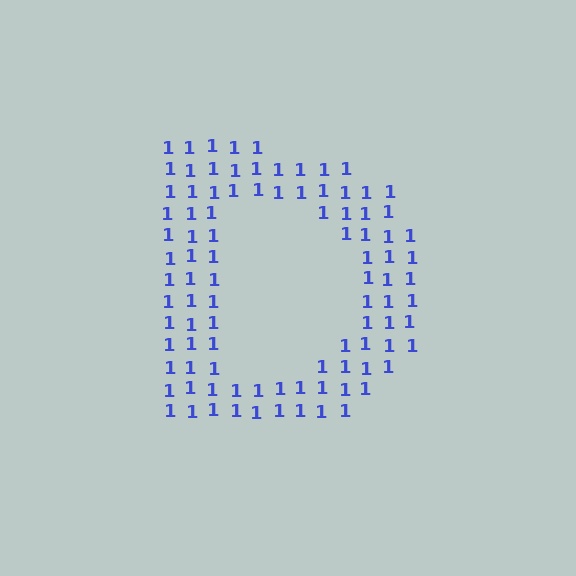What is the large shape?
The large shape is the letter D.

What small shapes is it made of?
It is made of small digit 1's.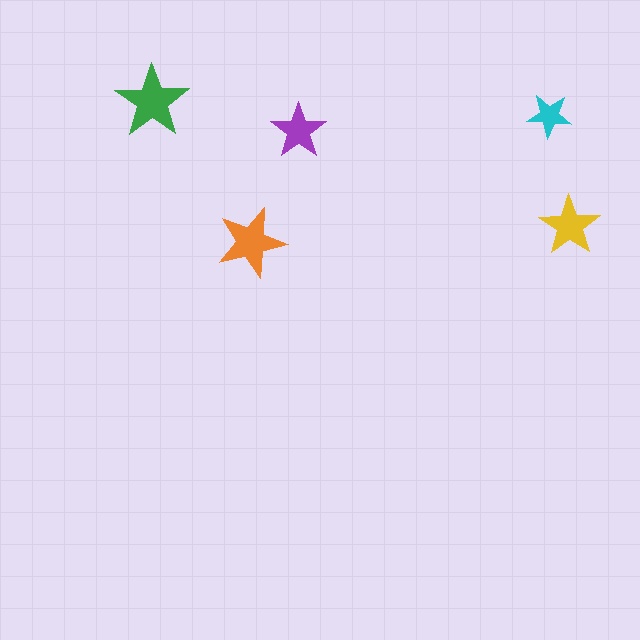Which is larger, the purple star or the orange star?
The orange one.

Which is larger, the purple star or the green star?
The green one.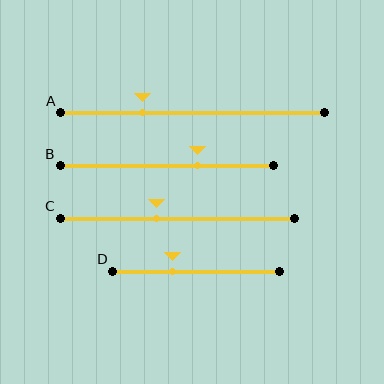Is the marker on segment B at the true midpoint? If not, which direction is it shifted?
No, the marker on segment B is shifted to the right by about 14% of the segment length.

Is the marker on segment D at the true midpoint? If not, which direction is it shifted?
No, the marker on segment D is shifted to the left by about 14% of the segment length.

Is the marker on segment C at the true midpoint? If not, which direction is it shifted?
No, the marker on segment C is shifted to the left by about 9% of the segment length.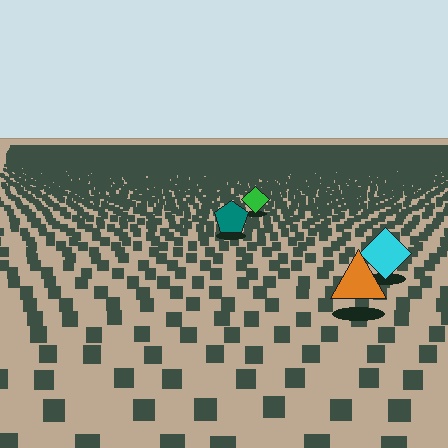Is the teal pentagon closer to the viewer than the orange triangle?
No. The orange triangle is closer — you can tell from the texture gradient: the ground texture is coarser near it.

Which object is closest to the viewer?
The orange triangle is closest. The texture marks near it are larger and more spread out.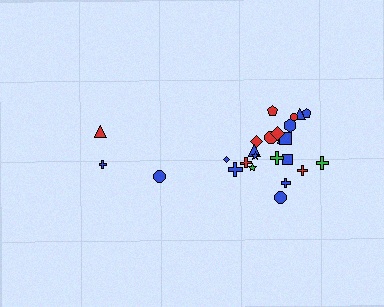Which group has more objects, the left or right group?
The right group.